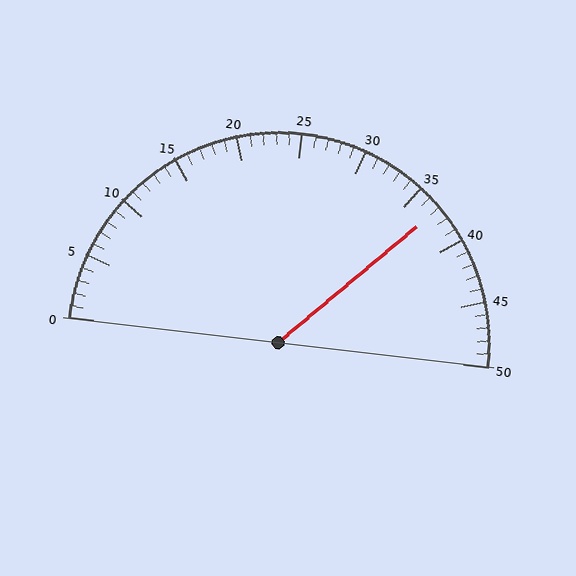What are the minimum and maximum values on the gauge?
The gauge ranges from 0 to 50.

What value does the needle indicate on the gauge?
The needle indicates approximately 37.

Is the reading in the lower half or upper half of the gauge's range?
The reading is in the upper half of the range (0 to 50).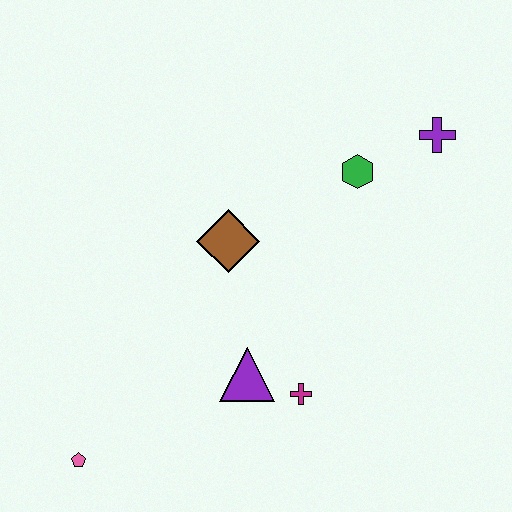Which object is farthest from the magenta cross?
The purple cross is farthest from the magenta cross.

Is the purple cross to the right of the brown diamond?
Yes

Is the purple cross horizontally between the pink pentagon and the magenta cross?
No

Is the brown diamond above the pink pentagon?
Yes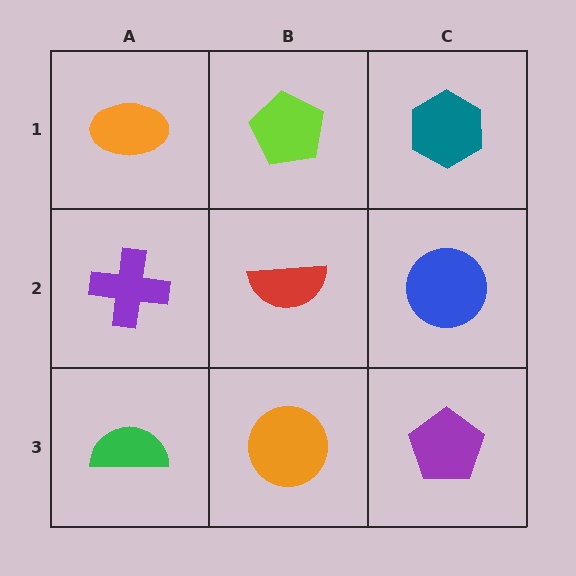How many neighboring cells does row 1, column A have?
2.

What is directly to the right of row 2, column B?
A blue circle.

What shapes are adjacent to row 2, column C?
A teal hexagon (row 1, column C), a purple pentagon (row 3, column C), a red semicircle (row 2, column B).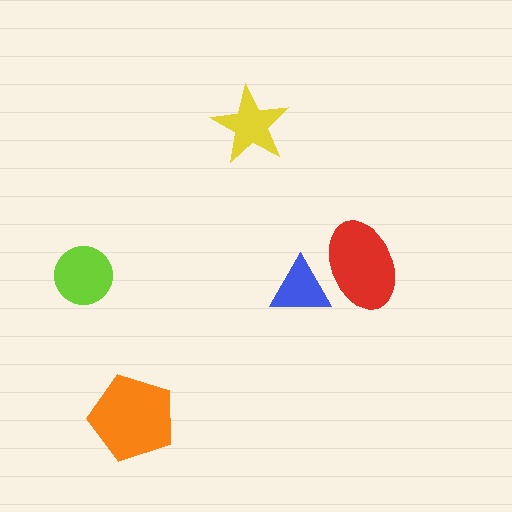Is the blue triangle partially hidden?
Yes, it is partially covered by another shape.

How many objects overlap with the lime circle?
0 objects overlap with the lime circle.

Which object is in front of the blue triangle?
The red ellipse is in front of the blue triangle.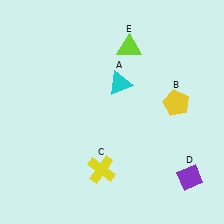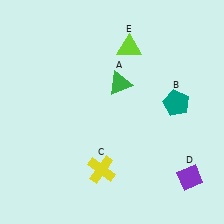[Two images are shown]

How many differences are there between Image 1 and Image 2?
There are 2 differences between the two images.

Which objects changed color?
A changed from cyan to green. B changed from yellow to teal.